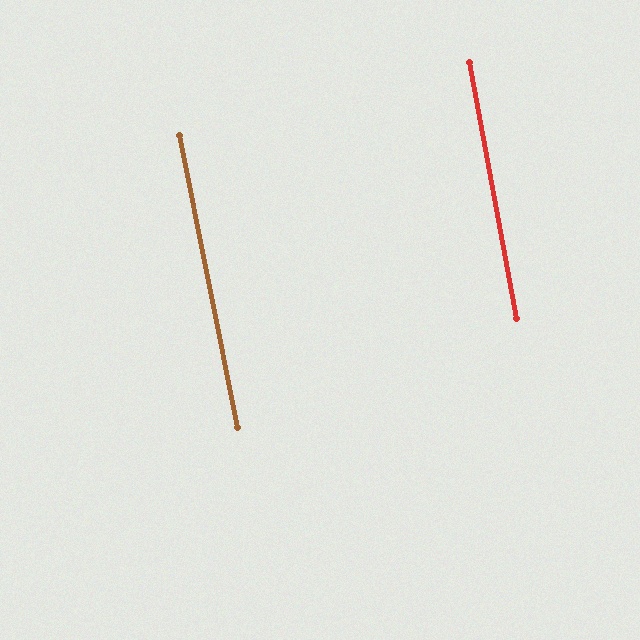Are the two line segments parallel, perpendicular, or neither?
Parallel — their directions differ by only 1.0°.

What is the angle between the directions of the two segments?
Approximately 1 degree.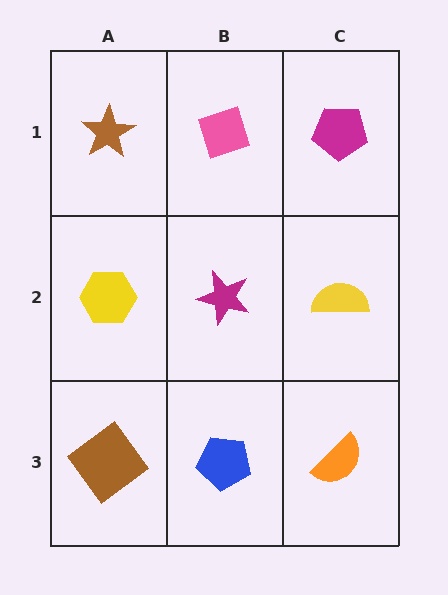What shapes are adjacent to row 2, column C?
A magenta pentagon (row 1, column C), an orange semicircle (row 3, column C), a magenta star (row 2, column B).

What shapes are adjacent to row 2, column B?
A pink diamond (row 1, column B), a blue pentagon (row 3, column B), a yellow hexagon (row 2, column A), a yellow semicircle (row 2, column C).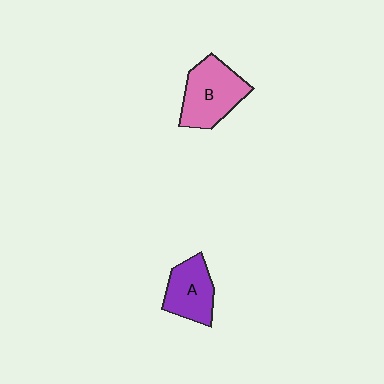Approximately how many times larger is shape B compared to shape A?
Approximately 1.3 times.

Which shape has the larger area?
Shape B (pink).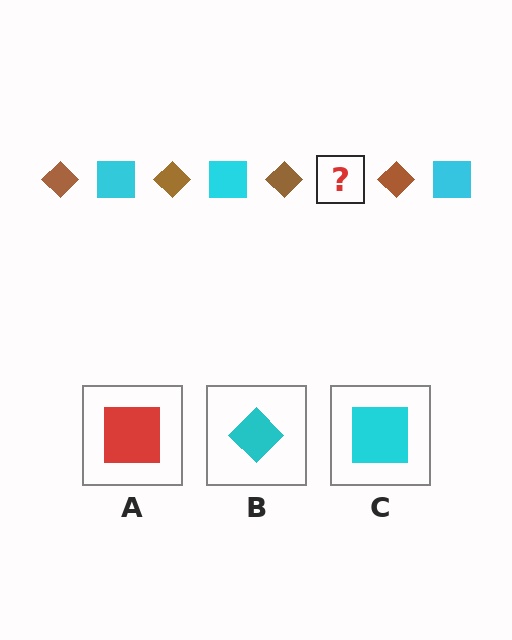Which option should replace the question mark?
Option C.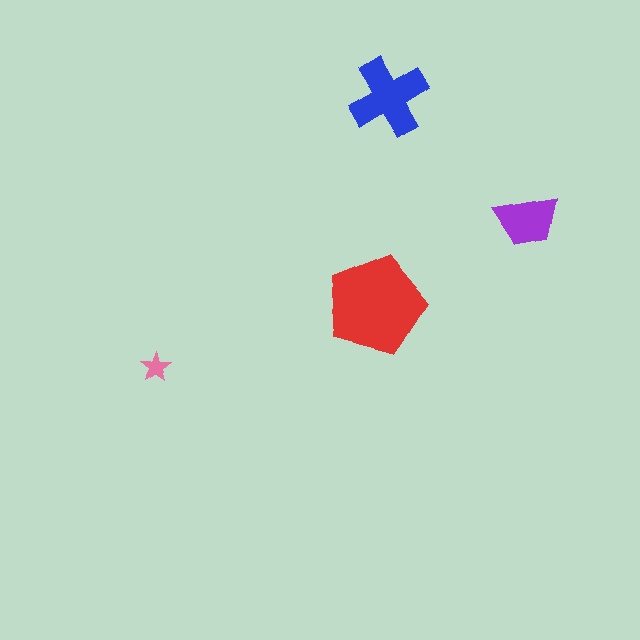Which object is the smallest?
The pink star.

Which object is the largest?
The red pentagon.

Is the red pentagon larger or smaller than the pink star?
Larger.